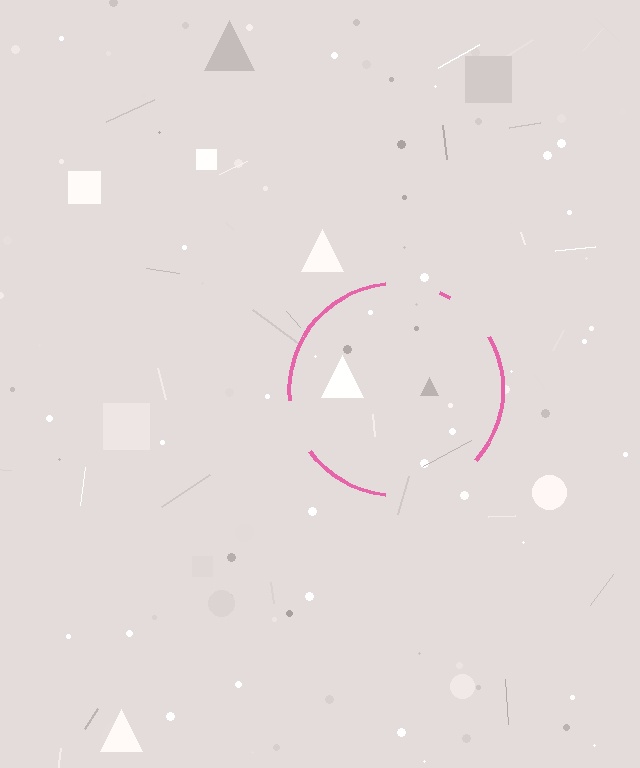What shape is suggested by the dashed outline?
The dashed outline suggests a circle.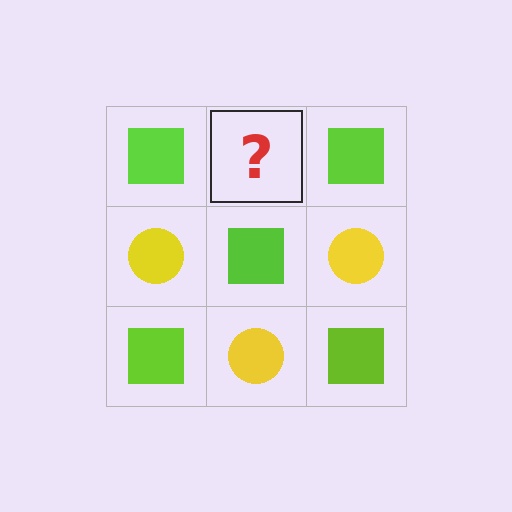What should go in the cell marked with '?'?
The missing cell should contain a yellow circle.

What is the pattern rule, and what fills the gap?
The rule is that it alternates lime square and yellow circle in a checkerboard pattern. The gap should be filled with a yellow circle.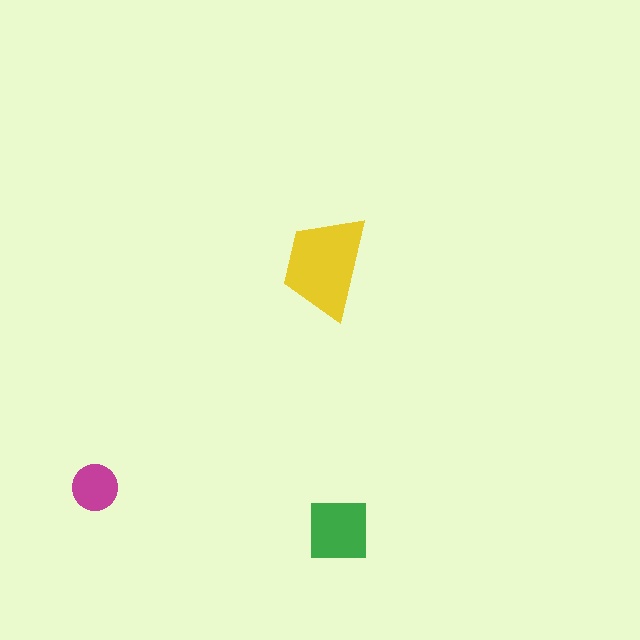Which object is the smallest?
The magenta circle.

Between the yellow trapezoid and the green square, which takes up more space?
The yellow trapezoid.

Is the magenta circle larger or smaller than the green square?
Smaller.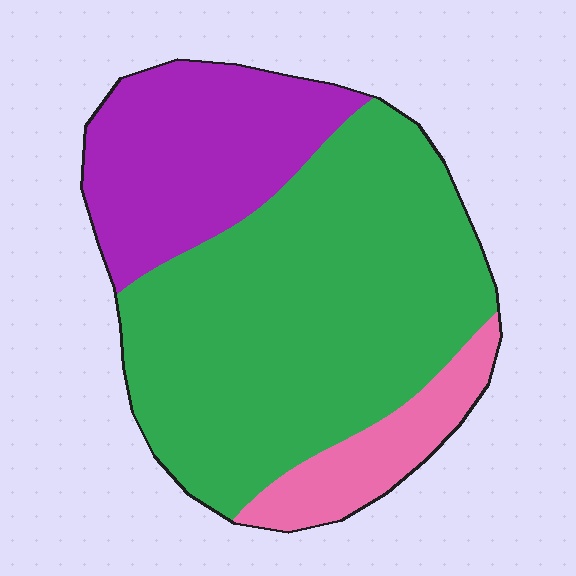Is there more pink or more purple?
Purple.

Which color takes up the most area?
Green, at roughly 60%.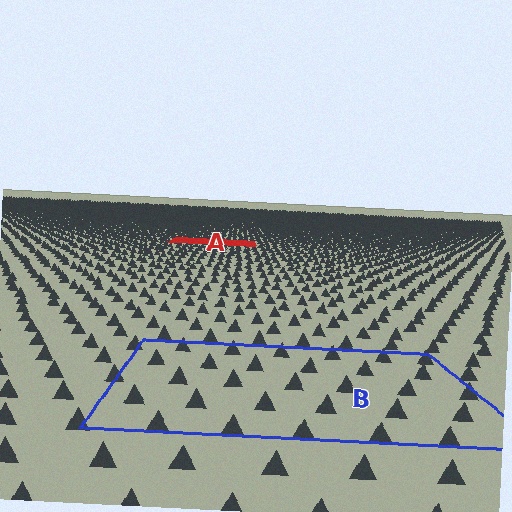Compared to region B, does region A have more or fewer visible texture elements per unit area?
Region A has more texture elements per unit area — they are packed more densely because it is farther away.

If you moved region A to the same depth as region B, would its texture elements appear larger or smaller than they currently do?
They would appear larger. At a closer depth, the same texture elements are projected at a bigger on-screen size.